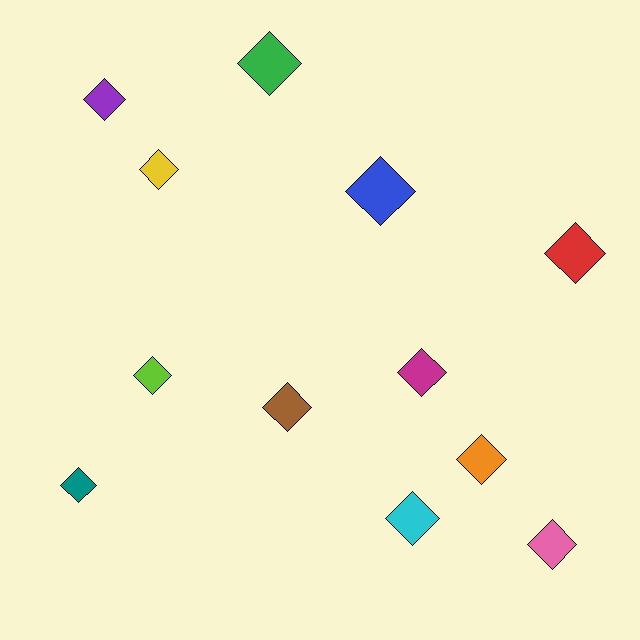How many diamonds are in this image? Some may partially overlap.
There are 12 diamonds.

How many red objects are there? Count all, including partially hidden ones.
There is 1 red object.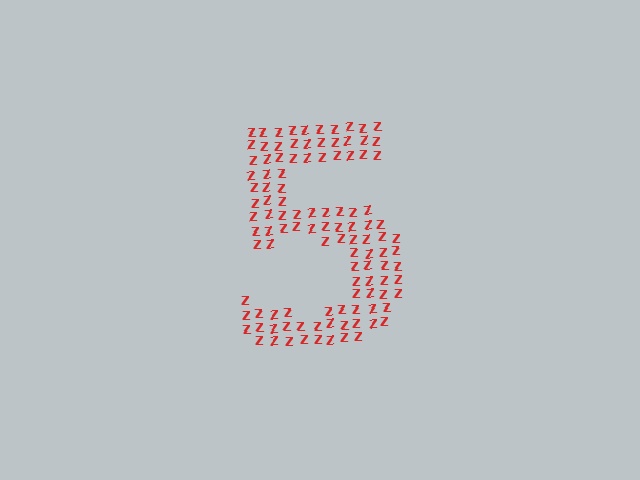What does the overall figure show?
The overall figure shows the digit 5.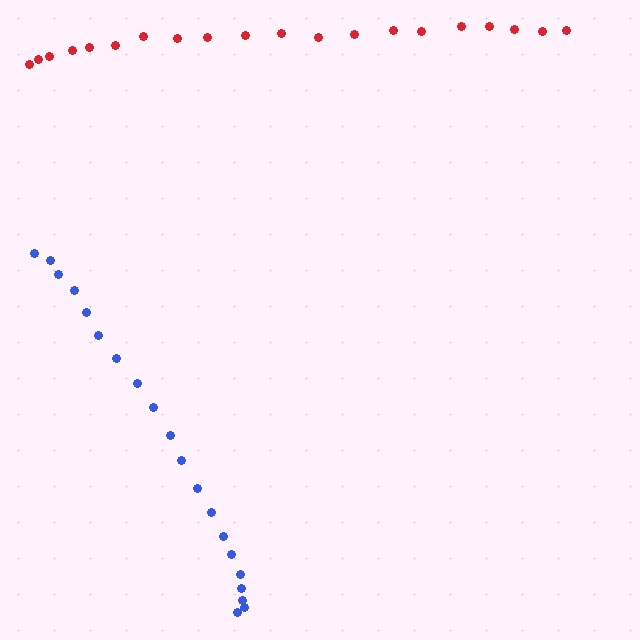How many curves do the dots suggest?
There are 2 distinct paths.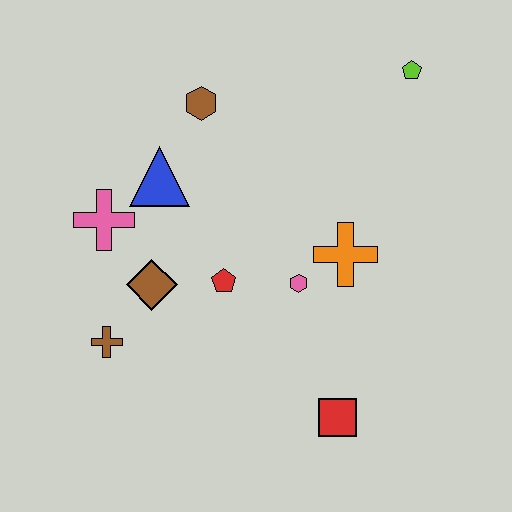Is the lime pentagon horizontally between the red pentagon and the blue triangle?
No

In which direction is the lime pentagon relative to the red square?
The lime pentagon is above the red square.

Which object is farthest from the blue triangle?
The red square is farthest from the blue triangle.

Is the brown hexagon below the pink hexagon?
No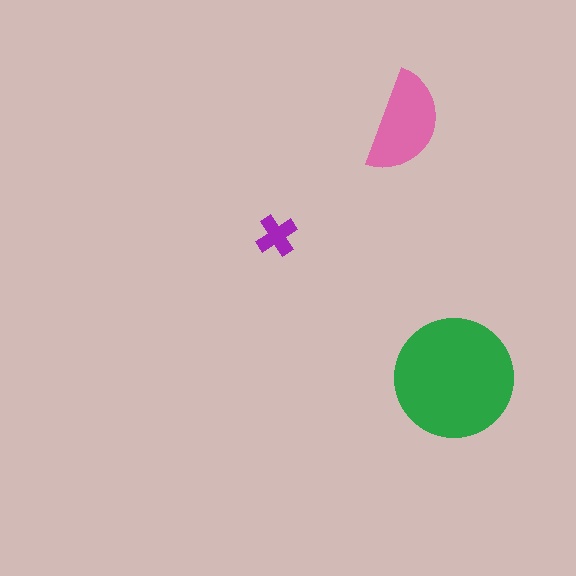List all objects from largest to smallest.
The green circle, the pink semicircle, the purple cross.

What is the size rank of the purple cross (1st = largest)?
3rd.